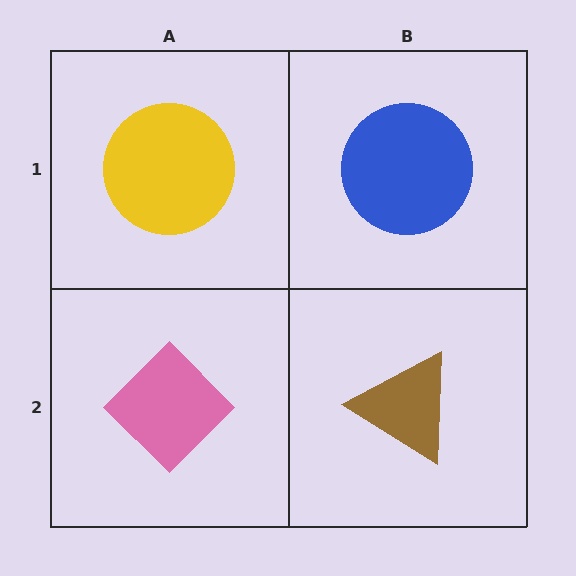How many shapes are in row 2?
2 shapes.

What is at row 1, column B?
A blue circle.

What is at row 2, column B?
A brown triangle.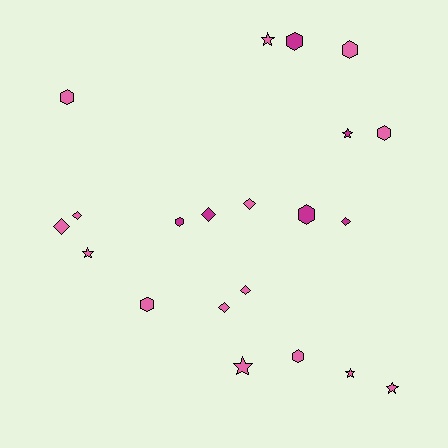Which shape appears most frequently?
Hexagon, with 8 objects.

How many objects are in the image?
There are 21 objects.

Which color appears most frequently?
Pink, with 15 objects.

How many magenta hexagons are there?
There are 3 magenta hexagons.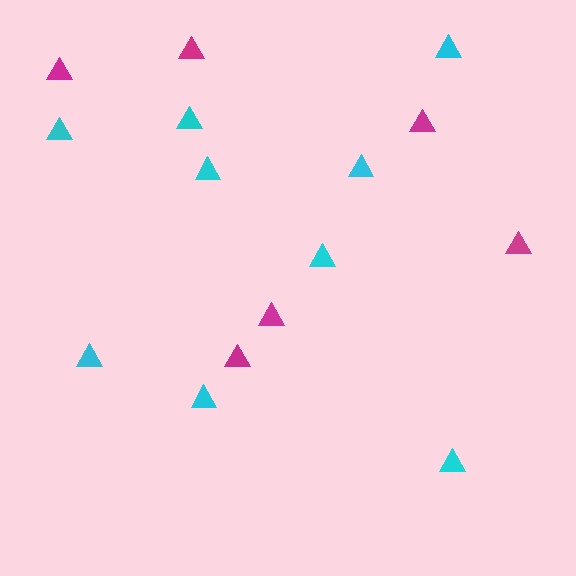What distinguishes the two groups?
There are 2 groups: one group of cyan triangles (9) and one group of magenta triangles (6).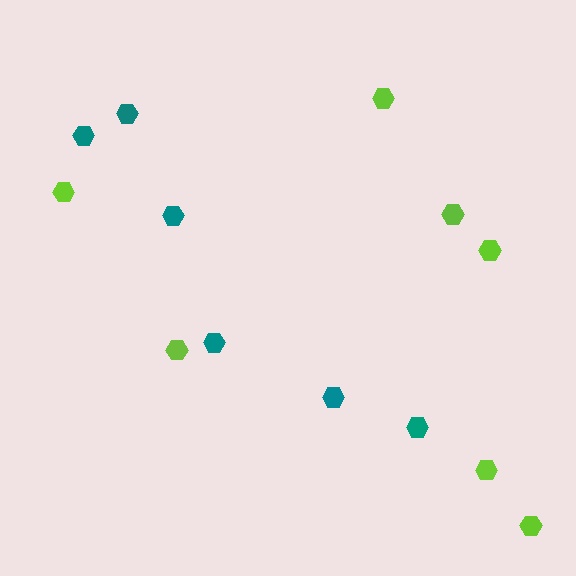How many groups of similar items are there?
There are 2 groups: one group of lime hexagons (7) and one group of teal hexagons (6).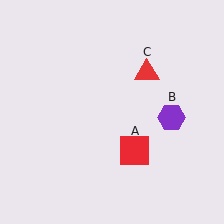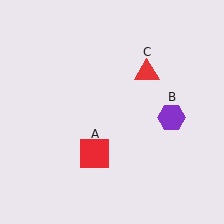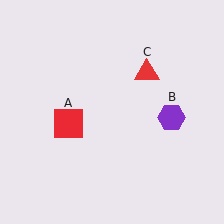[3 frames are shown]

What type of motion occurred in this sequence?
The red square (object A) rotated clockwise around the center of the scene.